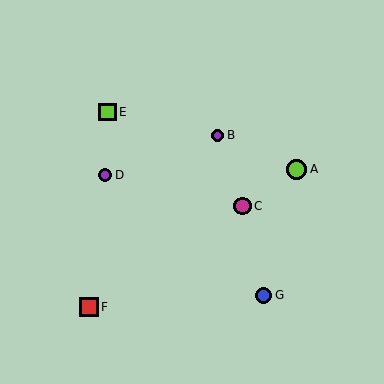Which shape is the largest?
The lime circle (labeled A) is the largest.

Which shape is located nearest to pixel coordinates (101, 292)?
The red square (labeled F) at (89, 307) is nearest to that location.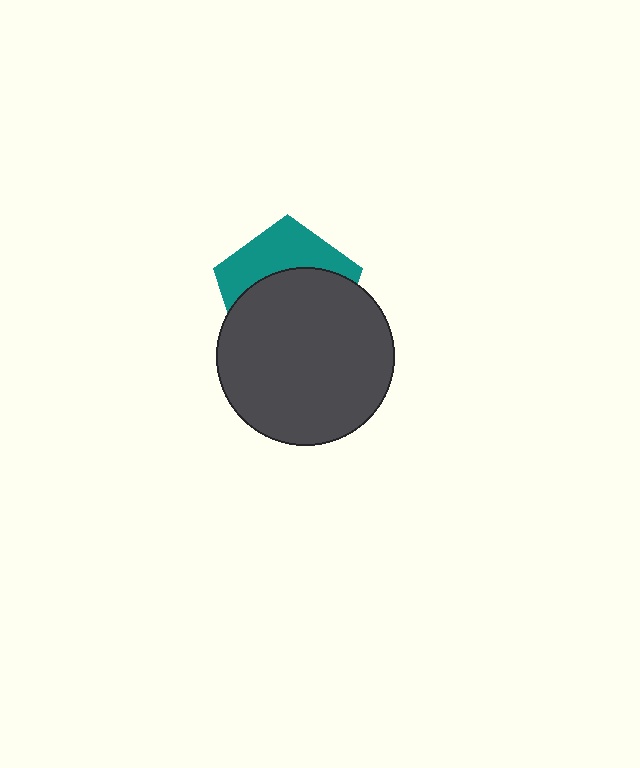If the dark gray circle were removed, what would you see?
You would see the complete teal pentagon.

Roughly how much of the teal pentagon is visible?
A small part of it is visible (roughly 38%).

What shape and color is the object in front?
The object in front is a dark gray circle.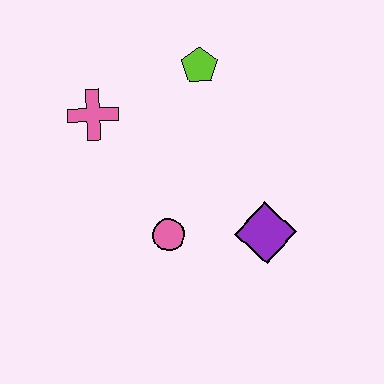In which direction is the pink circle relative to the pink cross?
The pink circle is below the pink cross.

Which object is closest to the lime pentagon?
The pink cross is closest to the lime pentagon.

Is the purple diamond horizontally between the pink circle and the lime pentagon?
No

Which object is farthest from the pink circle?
The lime pentagon is farthest from the pink circle.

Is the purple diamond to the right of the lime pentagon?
Yes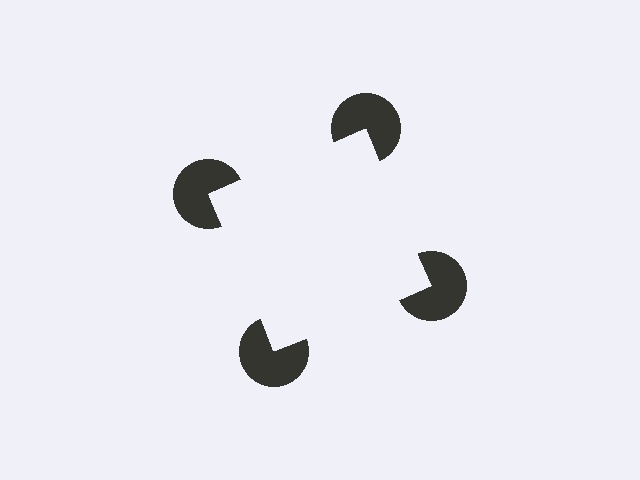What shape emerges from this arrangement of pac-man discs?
An illusory square — its edges are inferred from the aligned wedge cuts in the pac-man discs, not physically drawn.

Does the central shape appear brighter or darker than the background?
It typically appears slightly brighter than the background, even though no actual brightness change is drawn.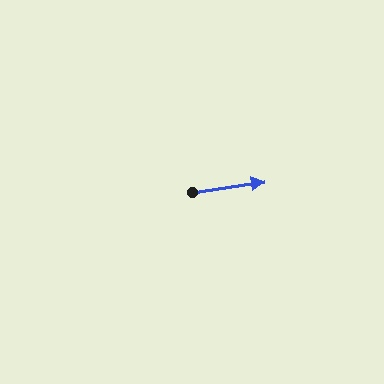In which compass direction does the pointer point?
East.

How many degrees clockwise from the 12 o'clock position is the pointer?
Approximately 82 degrees.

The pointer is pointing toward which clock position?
Roughly 3 o'clock.